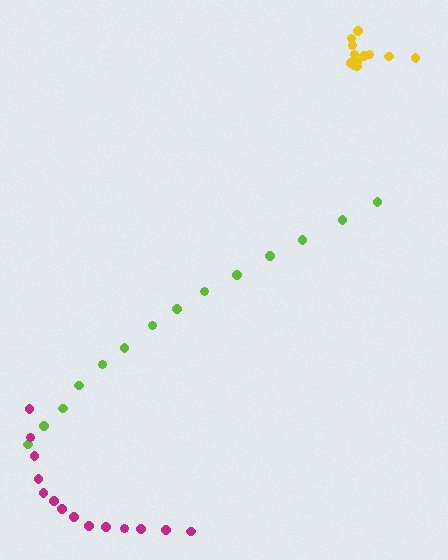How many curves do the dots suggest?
There are 3 distinct paths.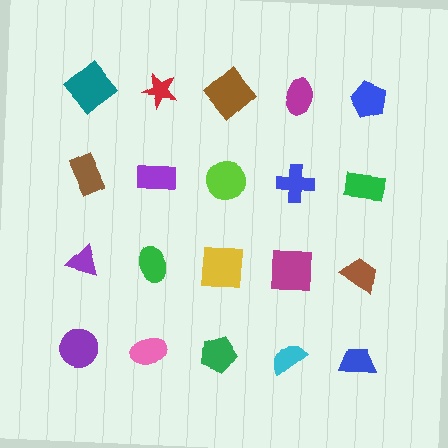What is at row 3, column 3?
A yellow square.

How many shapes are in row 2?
5 shapes.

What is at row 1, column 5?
A blue pentagon.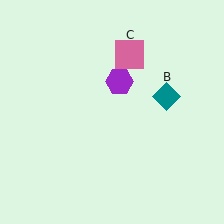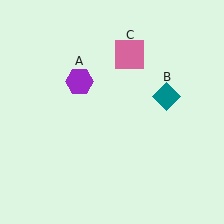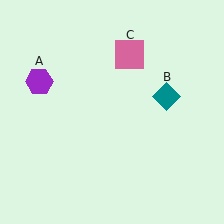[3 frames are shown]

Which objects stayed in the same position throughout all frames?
Teal diamond (object B) and pink square (object C) remained stationary.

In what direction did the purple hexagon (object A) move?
The purple hexagon (object A) moved left.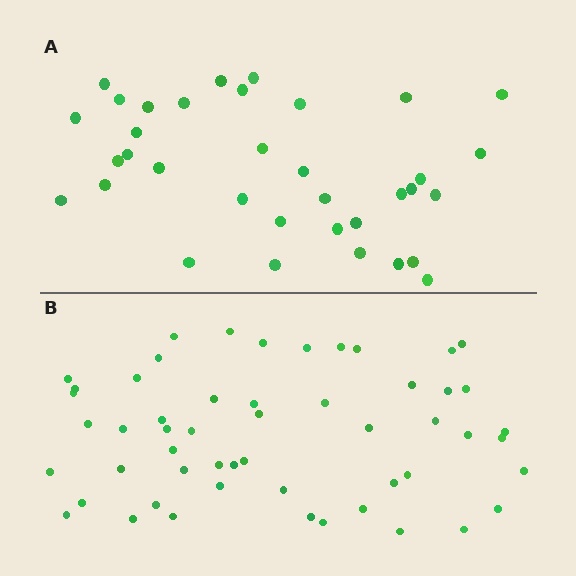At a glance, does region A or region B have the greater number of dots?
Region B (the bottom region) has more dots.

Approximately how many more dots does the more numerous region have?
Region B has approximately 20 more dots than region A.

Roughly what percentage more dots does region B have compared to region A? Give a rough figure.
About 50% more.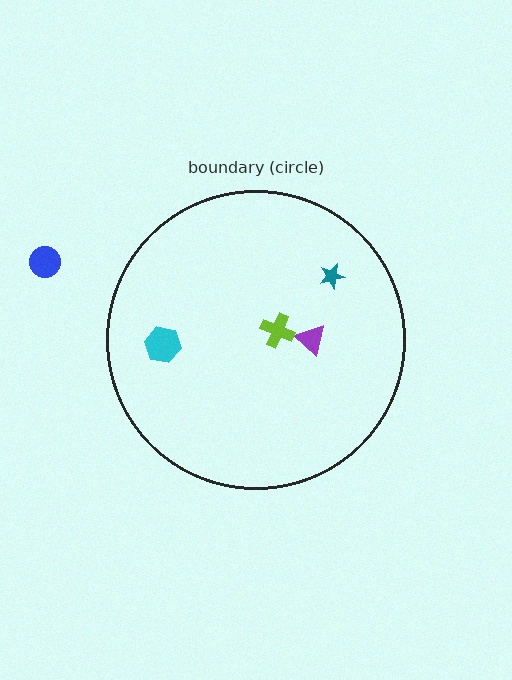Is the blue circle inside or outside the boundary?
Outside.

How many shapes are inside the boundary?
4 inside, 1 outside.